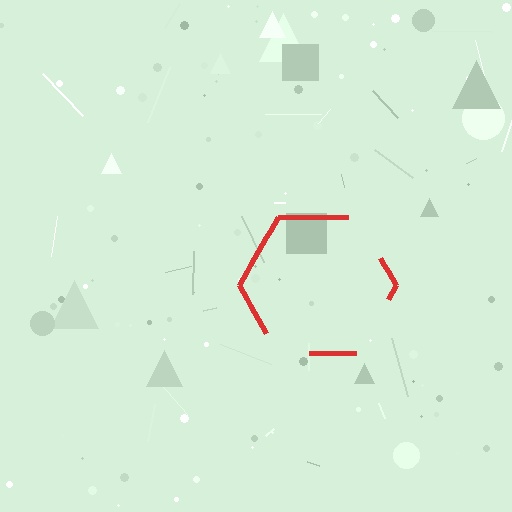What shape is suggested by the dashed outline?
The dashed outline suggests a hexagon.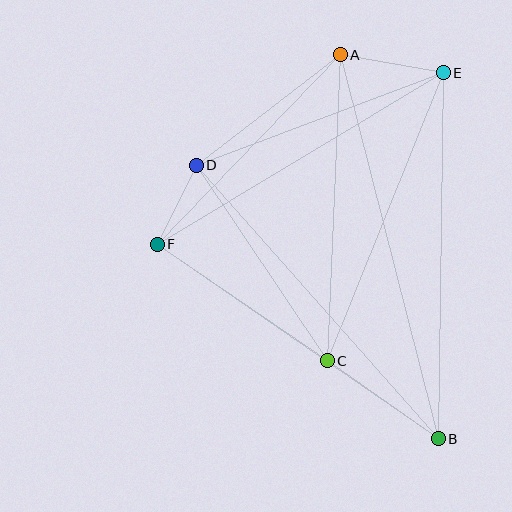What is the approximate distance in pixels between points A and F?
The distance between A and F is approximately 263 pixels.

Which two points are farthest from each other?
Points A and B are farthest from each other.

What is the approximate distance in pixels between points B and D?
The distance between B and D is approximately 365 pixels.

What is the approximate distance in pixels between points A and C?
The distance between A and C is approximately 306 pixels.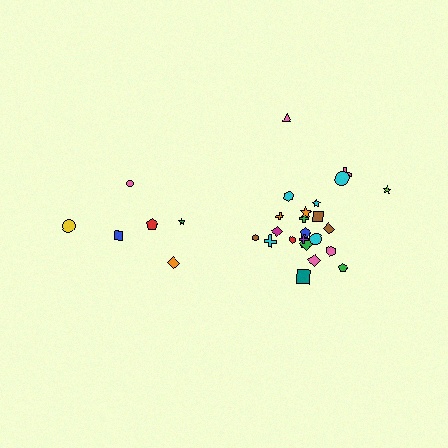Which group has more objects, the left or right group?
The right group.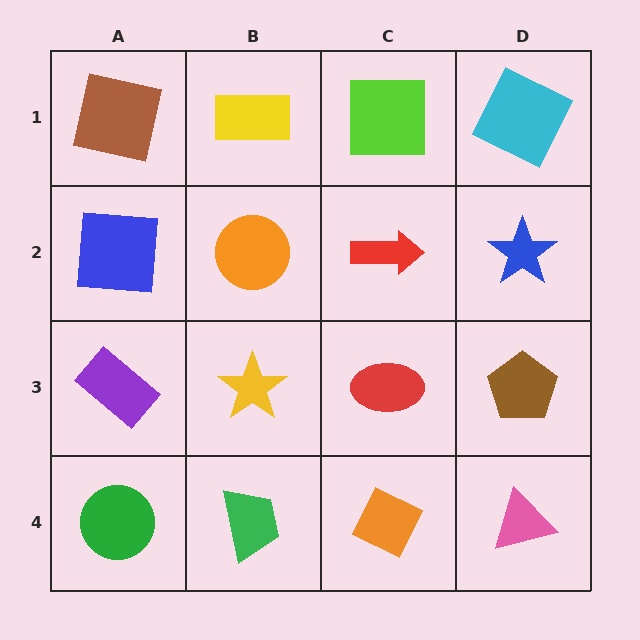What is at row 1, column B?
A yellow rectangle.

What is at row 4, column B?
A green trapezoid.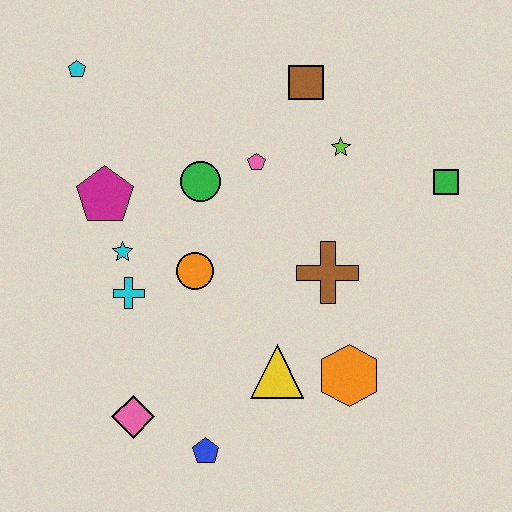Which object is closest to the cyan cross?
The cyan star is closest to the cyan cross.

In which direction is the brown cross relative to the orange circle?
The brown cross is to the right of the orange circle.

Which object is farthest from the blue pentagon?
The cyan pentagon is farthest from the blue pentagon.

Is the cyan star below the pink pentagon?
Yes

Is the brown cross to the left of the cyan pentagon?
No